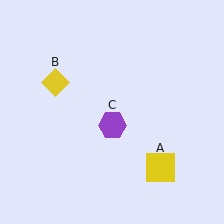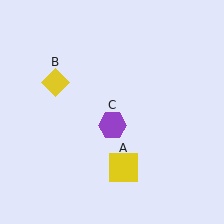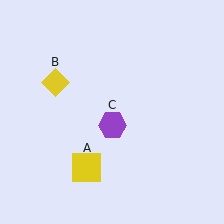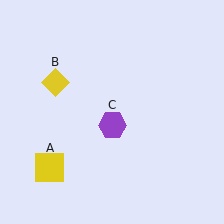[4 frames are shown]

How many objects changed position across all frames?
1 object changed position: yellow square (object A).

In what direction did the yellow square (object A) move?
The yellow square (object A) moved left.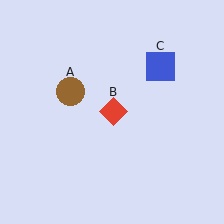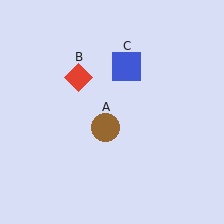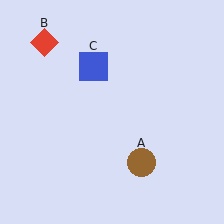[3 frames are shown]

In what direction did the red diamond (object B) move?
The red diamond (object B) moved up and to the left.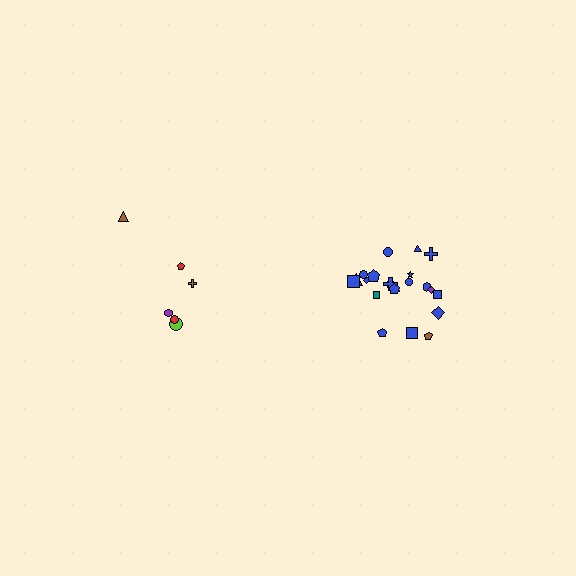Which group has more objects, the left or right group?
The right group.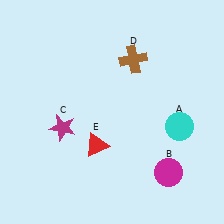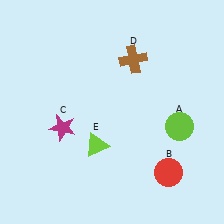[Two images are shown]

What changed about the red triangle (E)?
In Image 1, E is red. In Image 2, it changed to lime.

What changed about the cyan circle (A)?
In Image 1, A is cyan. In Image 2, it changed to lime.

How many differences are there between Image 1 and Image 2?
There are 3 differences between the two images.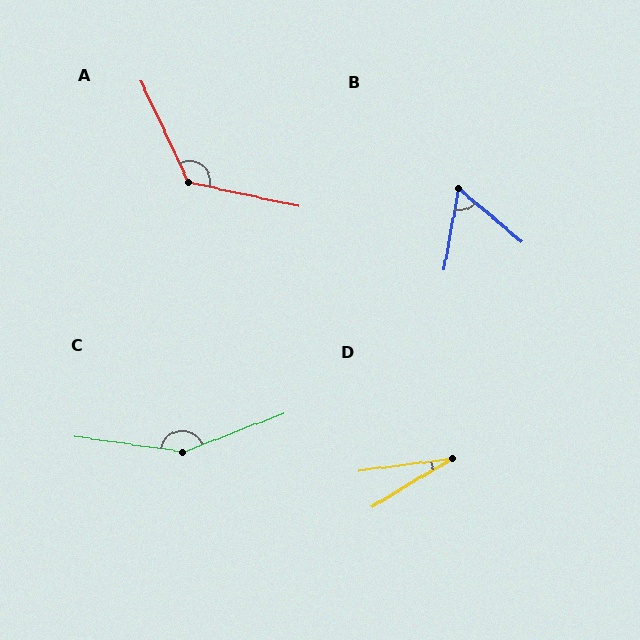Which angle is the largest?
C, at approximately 151 degrees.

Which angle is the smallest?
D, at approximately 24 degrees.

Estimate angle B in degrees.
Approximately 60 degrees.